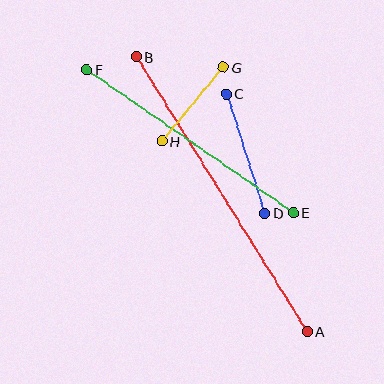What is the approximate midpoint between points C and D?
The midpoint is at approximately (245, 154) pixels.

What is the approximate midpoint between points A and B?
The midpoint is at approximately (222, 194) pixels.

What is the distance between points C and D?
The distance is approximately 125 pixels.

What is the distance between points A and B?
The distance is approximately 324 pixels.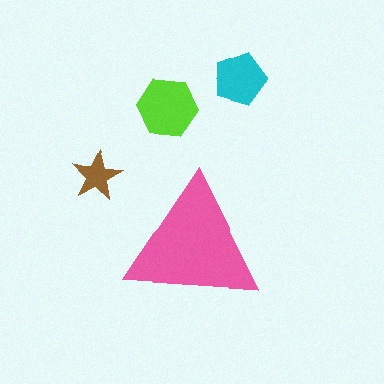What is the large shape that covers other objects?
A pink triangle.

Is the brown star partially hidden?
No, the brown star is fully visible.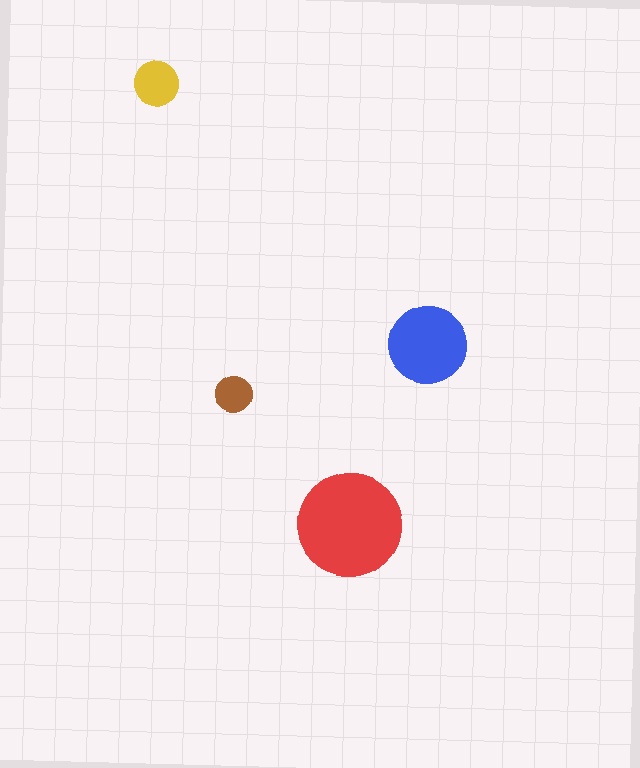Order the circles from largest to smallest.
the red one, the blue one, the yellow one, the brown one.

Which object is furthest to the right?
The blue circle is rightmost.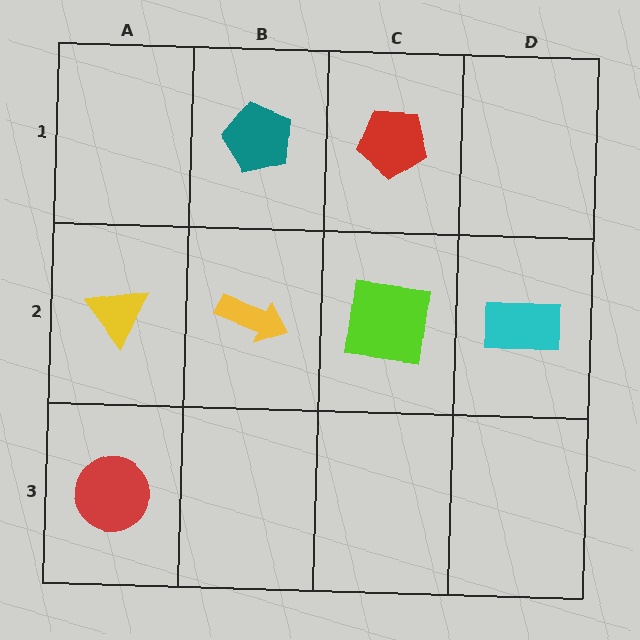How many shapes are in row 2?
4 shapes.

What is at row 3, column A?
A red circle.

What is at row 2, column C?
A lime square.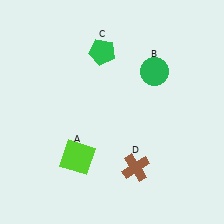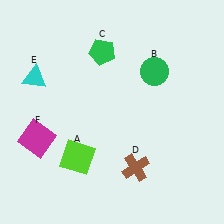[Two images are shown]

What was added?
A cyan triangle (E), a magenta square (F) were added in Image 2.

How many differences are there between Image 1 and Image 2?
There are 2 differences between the two images.